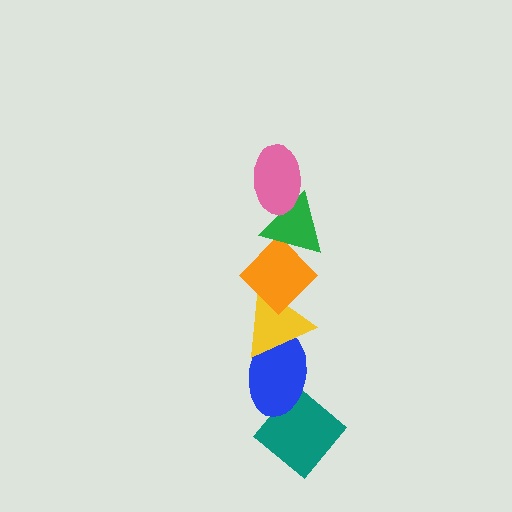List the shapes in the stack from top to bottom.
From top to bottom: the pink ellipse, the green triangle, the orange diamond, the yellow triangle, the blue ellipse, the teal diamond.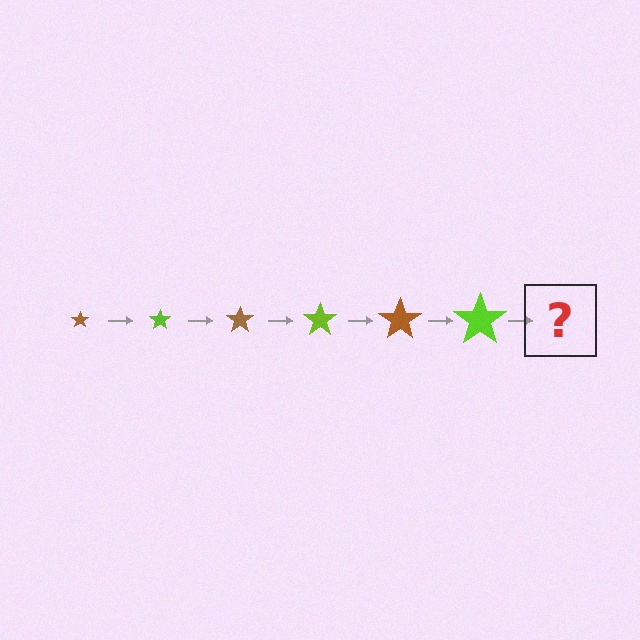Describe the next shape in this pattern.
It should be a brown star, larger than the previous one.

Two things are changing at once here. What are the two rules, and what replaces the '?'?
The two rules are that the star grows larger each step and the color cycles through brown and lime. The '?' should be a brown star, larger than the previous one.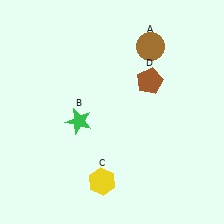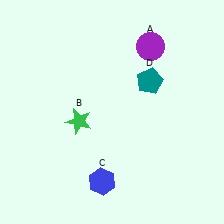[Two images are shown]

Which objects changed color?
A changed from brown to purple. C changed from yellow to blue. D changed from brown to teal.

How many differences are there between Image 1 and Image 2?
There are 3 differences between the two images.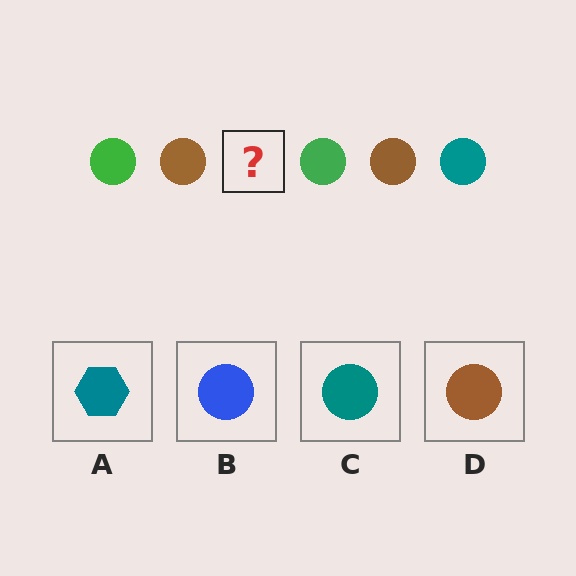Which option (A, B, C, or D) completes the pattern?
C.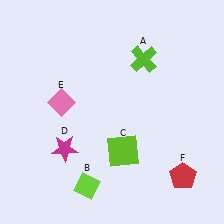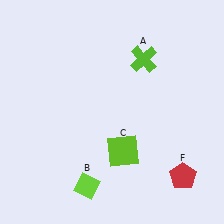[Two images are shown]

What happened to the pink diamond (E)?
The pink diamond (E) was removed in Image 2. It was in the top-left area of Image 1.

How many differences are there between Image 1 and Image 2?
There are 2 differences between the two images.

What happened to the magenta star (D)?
The magenta star (D) was removed in Image 2. It was in the bottom-left area of Image 1.